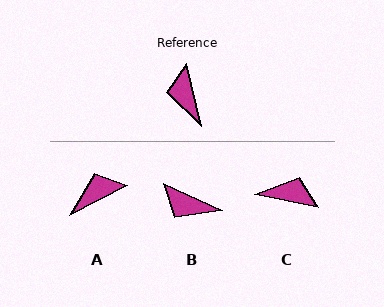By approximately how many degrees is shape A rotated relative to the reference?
Approximately 76 degrees clockwise.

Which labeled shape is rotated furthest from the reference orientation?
C, about 114 degrees away.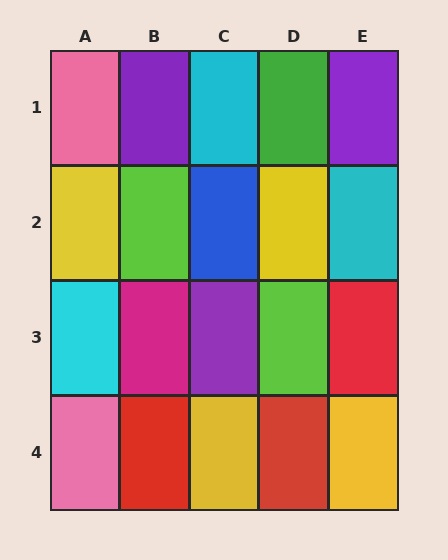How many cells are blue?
1 cell is blue.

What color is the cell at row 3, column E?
Red.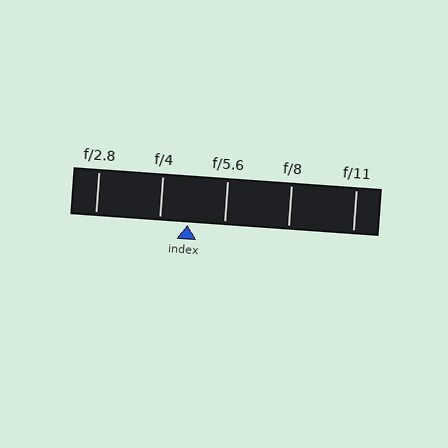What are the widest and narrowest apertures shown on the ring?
The widest aperture shown is f/2.8 and the narrowest is f/11.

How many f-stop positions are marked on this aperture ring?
There are 5 f-stop positions marked.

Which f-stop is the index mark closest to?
The index mark is closest to f/4.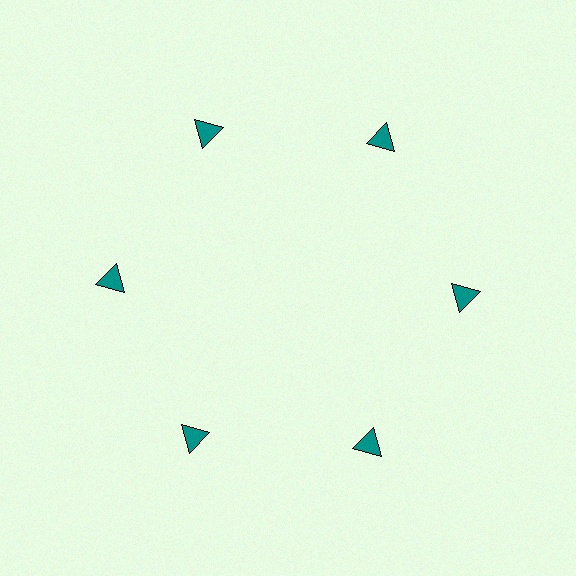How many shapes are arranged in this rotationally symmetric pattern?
There are 6 shapes, arranged in 6 groups of 1.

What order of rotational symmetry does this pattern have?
This pattern has 6-fold rotational symmetry.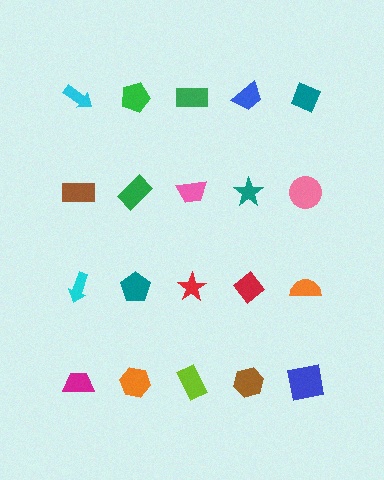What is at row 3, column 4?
A red diamond.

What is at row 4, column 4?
A brown hexagon.